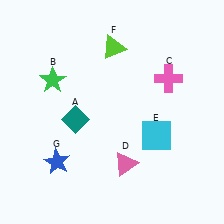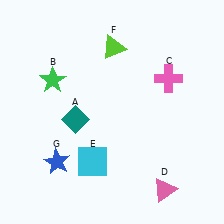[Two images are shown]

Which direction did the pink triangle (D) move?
The pink triangle (D) moved right.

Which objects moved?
The objects that moved are: the pink triangle (D), the cyan square (E).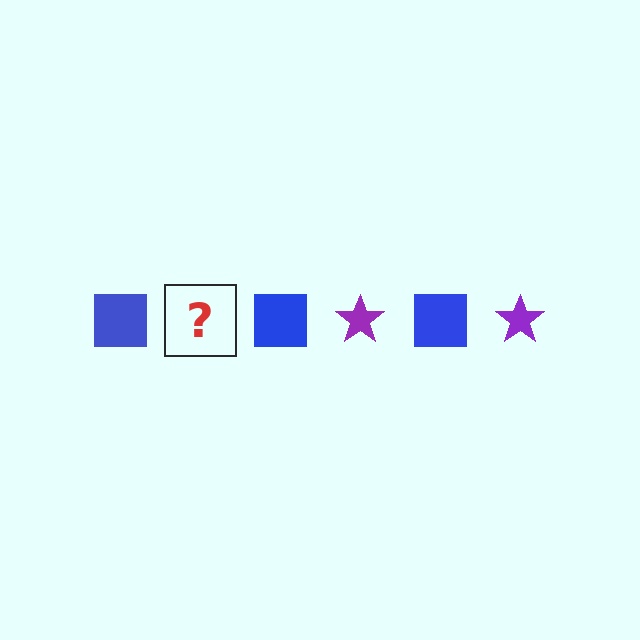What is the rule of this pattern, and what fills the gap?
The rule is that the pattern alternates between blue square and purple star. The gap should be filled with a purple star.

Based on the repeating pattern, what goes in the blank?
The blank should be a purple star.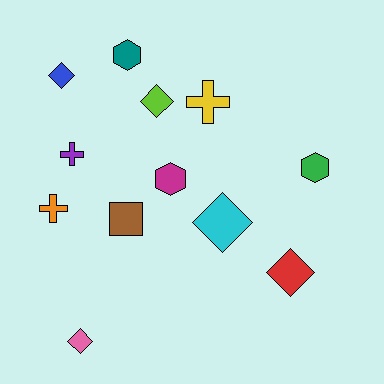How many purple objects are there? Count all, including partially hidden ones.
There is 1 purple object.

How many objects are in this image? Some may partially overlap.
There are 12 objects.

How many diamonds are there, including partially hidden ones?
There are 5 diamonds.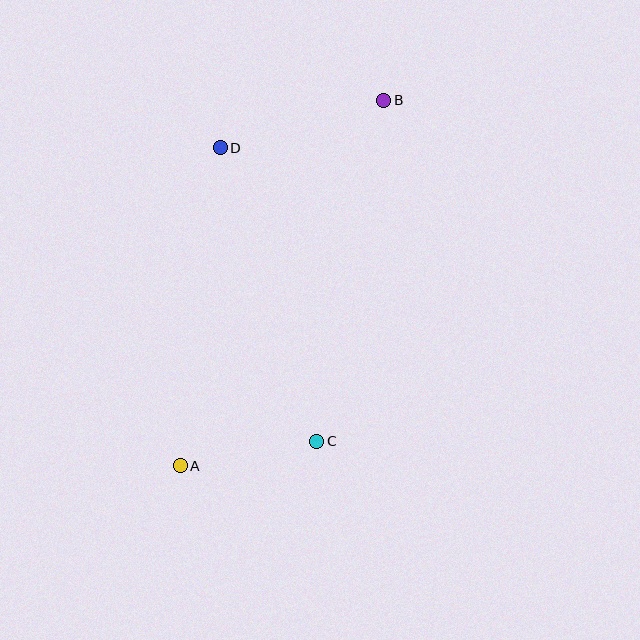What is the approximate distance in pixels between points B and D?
The distance between B and D is approximately 170 pixels.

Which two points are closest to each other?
Points A and C are closest to each other.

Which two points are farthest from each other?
Points A and B are farthest from each other.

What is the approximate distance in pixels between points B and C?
The distance between B and C is approximately 347 pixels.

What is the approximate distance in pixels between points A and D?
The distance between A and D is approximately 320 pixels.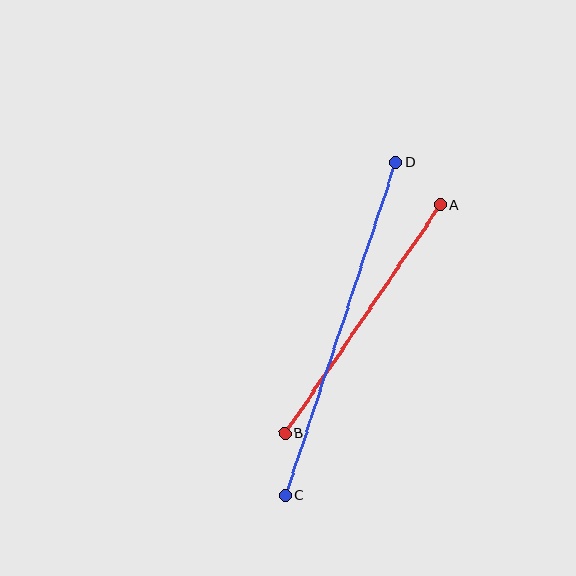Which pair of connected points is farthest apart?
Points C and D are farthest apart.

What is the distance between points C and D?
The distance is approximately 351 pixels.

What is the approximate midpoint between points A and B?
The midpoint is at approximately (362, 319) pixels.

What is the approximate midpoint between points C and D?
The midpoint is at approximately (340, 329) pixels.